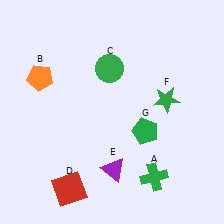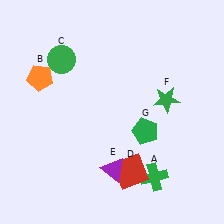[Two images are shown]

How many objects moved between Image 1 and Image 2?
2 objects moved between the two images.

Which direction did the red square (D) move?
The red square (D) moved right.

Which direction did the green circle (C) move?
The green circle (C) moved left.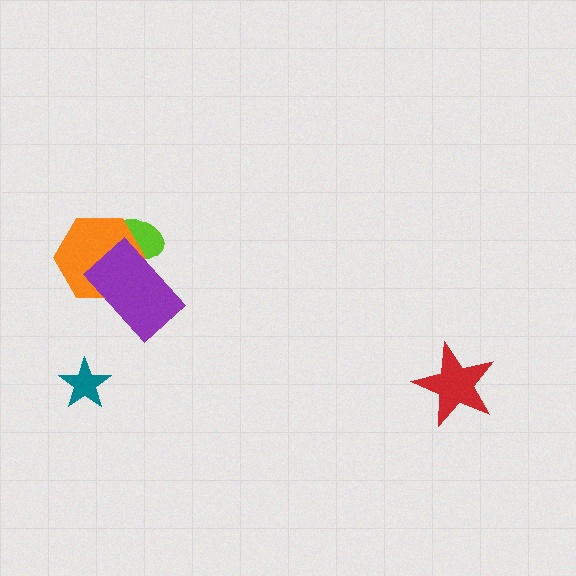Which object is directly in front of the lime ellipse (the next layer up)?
The orange hexagon is directly in front of the lime ellipse.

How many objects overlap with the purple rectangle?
2 objects overlap with the purple rectangle.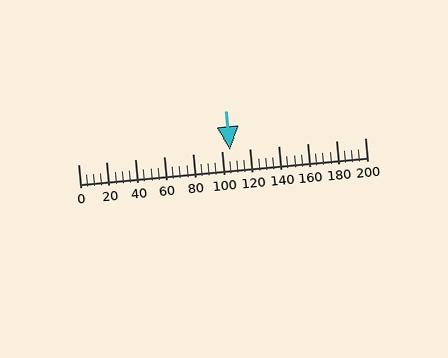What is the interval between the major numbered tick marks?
The major tick marks are spaced 20 units apart.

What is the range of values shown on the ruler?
The ruler shows values from 0 to 200.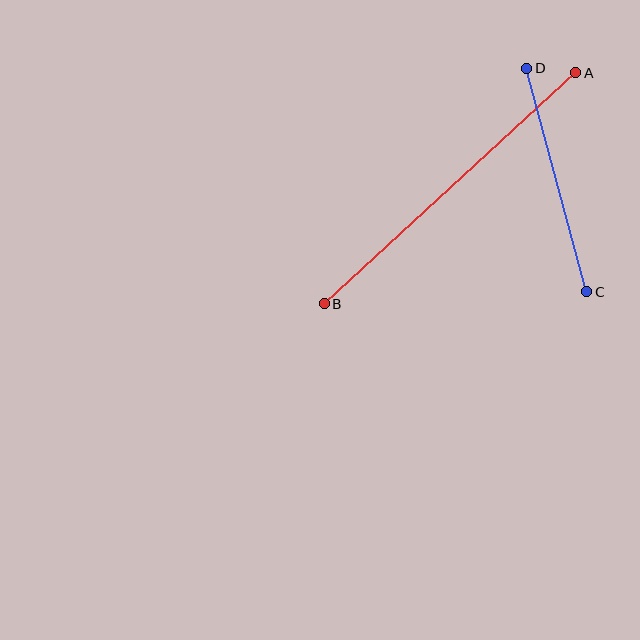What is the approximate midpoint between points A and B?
The midpoint is at approximately (450, 188) pixels.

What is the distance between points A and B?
The distance is approximately 342 pixels.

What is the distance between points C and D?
The distance is approximately 232 pixels.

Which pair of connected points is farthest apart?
Points A and B are farthest apart.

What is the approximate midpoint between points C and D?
The midpoint is at approximately (557, 180) pixels.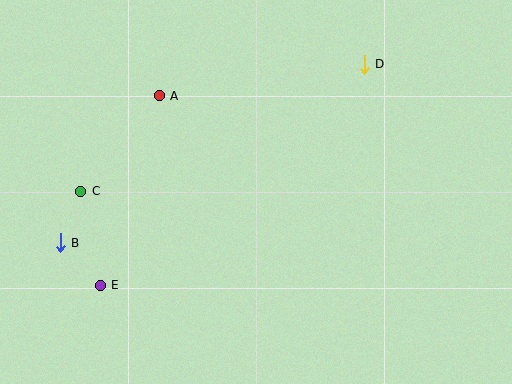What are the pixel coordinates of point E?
Point E is at (100, 285).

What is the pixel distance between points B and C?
The distance between B and C is 56 pixels.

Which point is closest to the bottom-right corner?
Point D is closest to the bottom-right corner.